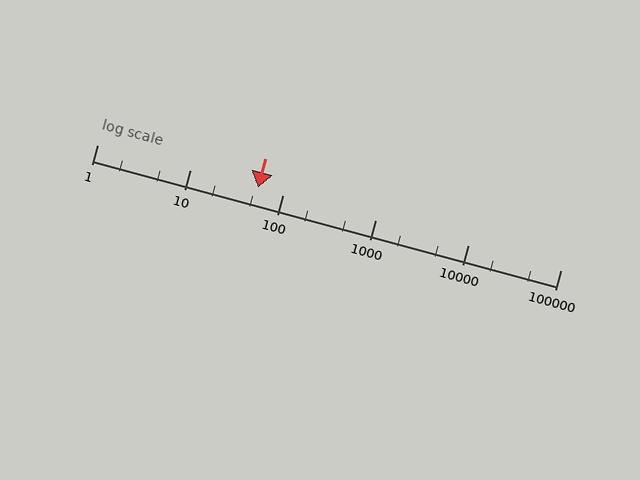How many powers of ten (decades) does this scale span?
The scale spans 5 decades, from 1 to 100000.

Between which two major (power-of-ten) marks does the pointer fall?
The pointer is between 10 and 100.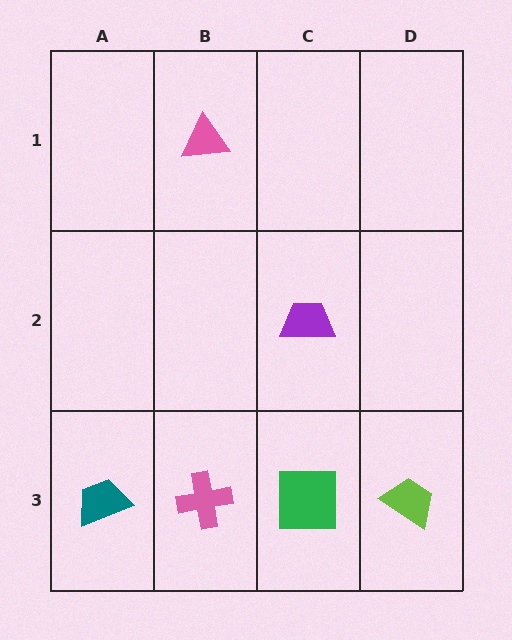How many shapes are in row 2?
1 shape.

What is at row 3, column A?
A teal trapezoid.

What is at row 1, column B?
A pink triangle.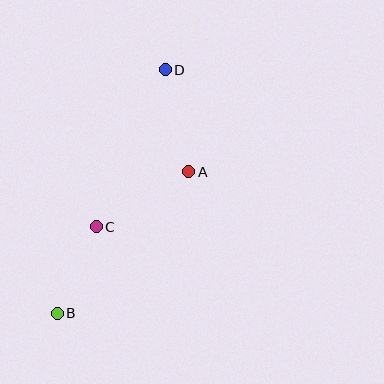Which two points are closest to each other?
Points B and C are closest to each other.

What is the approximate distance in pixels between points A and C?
The distance between A and C is approximately 108 pixels.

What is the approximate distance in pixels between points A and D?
The distance between A and D is approximately 105 pixels.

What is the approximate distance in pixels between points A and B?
The distance between A and B is approximately 193 pixels.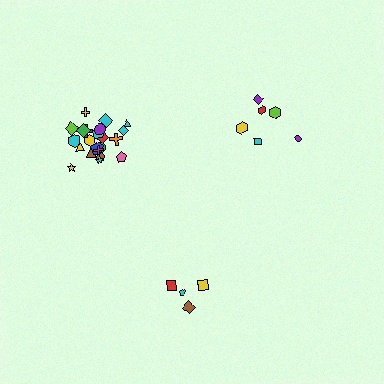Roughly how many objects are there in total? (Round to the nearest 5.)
Roughly 30 objects in total.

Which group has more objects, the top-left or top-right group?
The top-left group.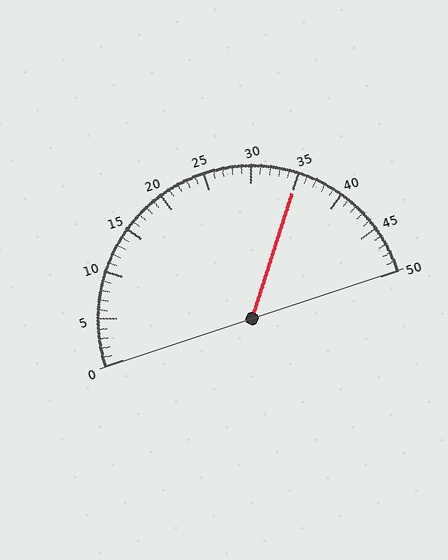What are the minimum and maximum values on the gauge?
The gauge ranges from 0 to 50.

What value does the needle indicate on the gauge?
The needle indicates approximately 35.